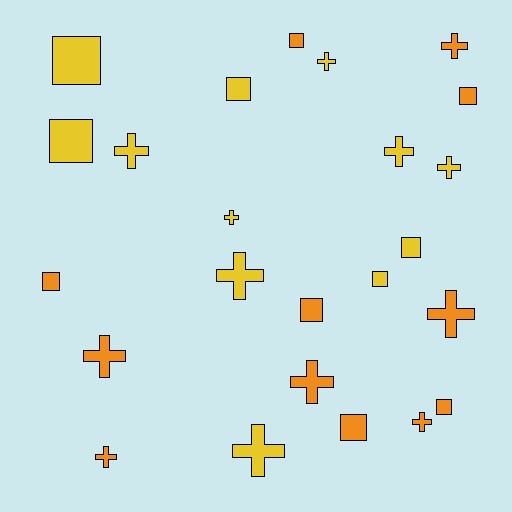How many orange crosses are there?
There are 6 orange crosses.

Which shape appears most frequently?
Cross, with 13 objects.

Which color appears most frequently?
Yellow, with 12 objects.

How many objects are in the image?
There are 24 objects.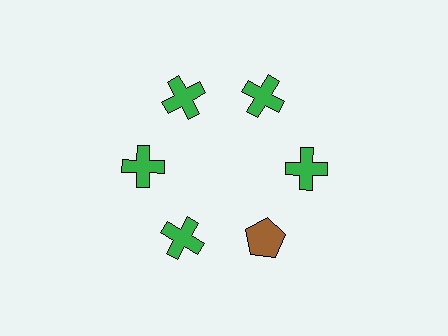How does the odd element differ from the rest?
It differs in both color (brown instead of green) and shape (pentagon instead of cross).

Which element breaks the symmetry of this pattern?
The brown pentagon at roughly the 5 o'clock position breaks the symmetry. All other shapes are green crosses.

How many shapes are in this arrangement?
There are 6 shapes arranged in a ring pattern.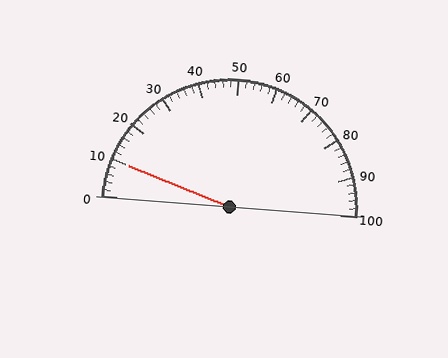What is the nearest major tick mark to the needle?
The nearest major tick mark is 10.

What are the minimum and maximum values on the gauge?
The gauge ranges from 0 to 100.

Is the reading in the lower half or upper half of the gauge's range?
The reading is in the lower half of the range (0 to 100).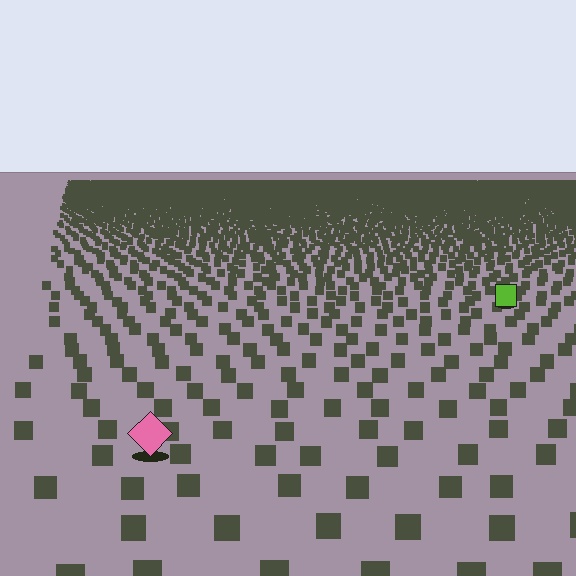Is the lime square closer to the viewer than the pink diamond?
No. The pink diamond is closer — you can tell from the texture gradient: the ground texture is coarser near it.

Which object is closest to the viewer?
The pink diamond is closest. The texture marks near it are larger and more spread out.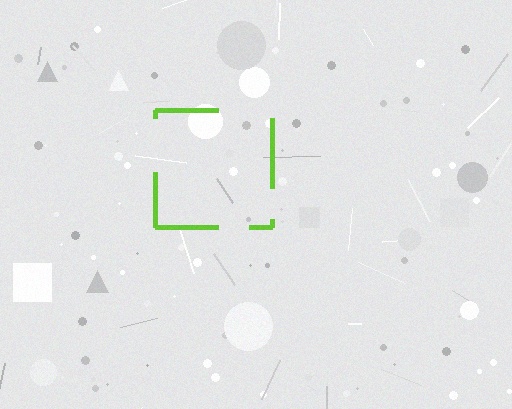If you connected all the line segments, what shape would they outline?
They would outline a square.